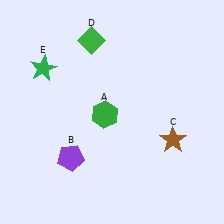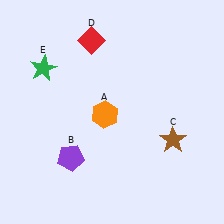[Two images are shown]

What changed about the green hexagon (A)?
In Image 1, A is green. In Image 2, it changed to orange.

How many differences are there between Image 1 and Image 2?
There are 2 differences between the two images.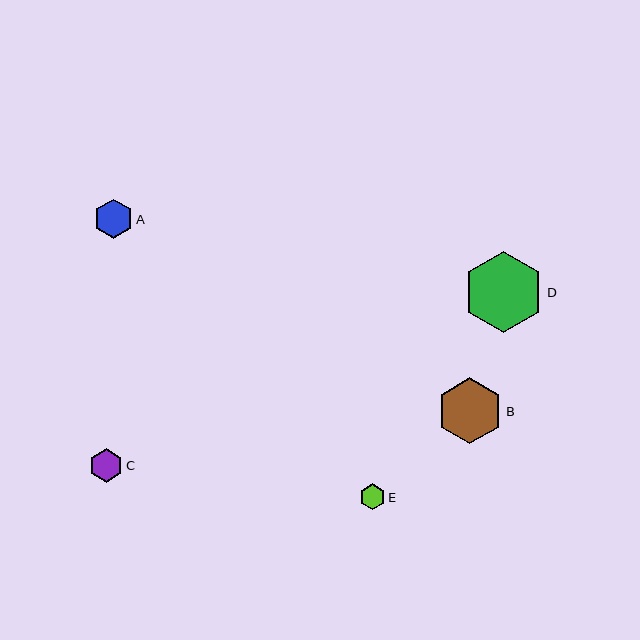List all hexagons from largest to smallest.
From largest to smallest: D, B, A, C, E.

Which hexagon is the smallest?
Hexagon E is the smallest with a size of approximately 25 pixels.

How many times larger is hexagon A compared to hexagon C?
Hexagon A is approximately 1.2 times the size of hexagon C.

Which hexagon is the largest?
Hexagon D is the largest with a size of approximately 81 pixels.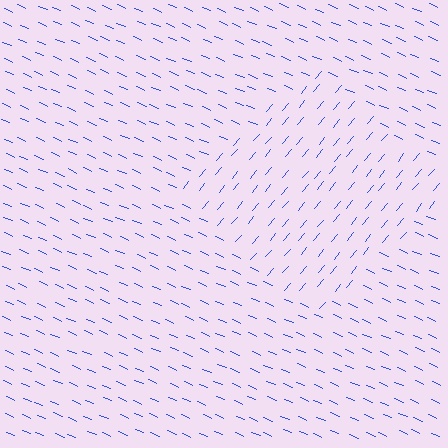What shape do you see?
I see a diamond.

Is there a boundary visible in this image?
Yes, there is a texture boundary formed by a change in line orientation.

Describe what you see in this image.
The image is filled with small blue line segments. A diamond region in the image has lines oriented differently from the surrounding lines, creating a visible texture boundary.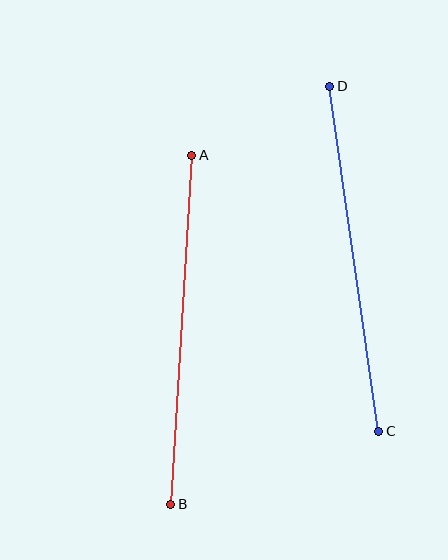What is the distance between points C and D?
The distance is approximately 349 pixels.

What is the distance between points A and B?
The distance is approximately 349 pixels.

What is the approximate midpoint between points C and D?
The midpoint is at approximately (354, 259) pixels.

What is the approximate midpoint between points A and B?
The midpoint is at approximately (181, 330) pixels.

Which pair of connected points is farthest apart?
Points A and B are farthest apart.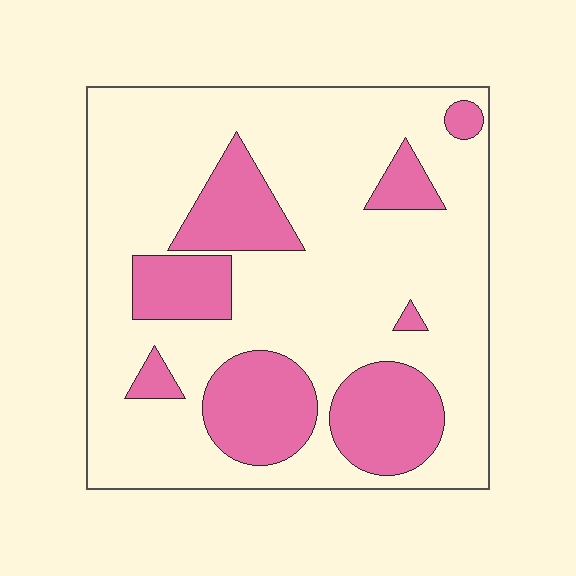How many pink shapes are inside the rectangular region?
8.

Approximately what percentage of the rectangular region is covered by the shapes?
Approximately 25%.